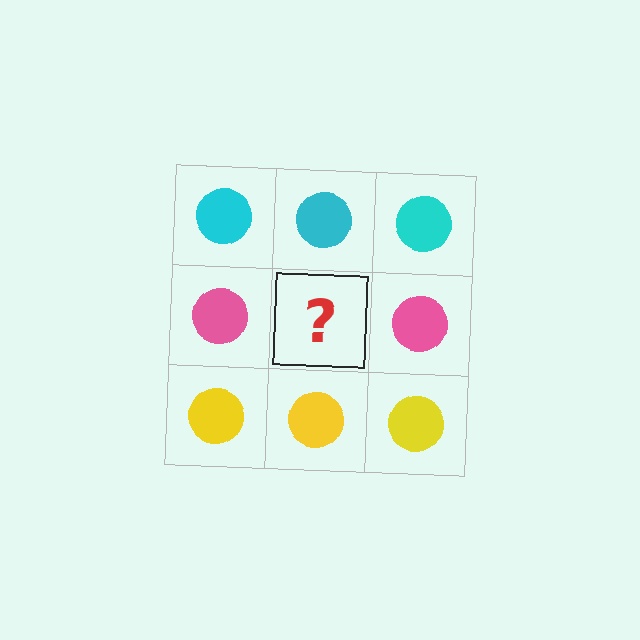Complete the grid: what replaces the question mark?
The question mark should be replaced with a pink circle.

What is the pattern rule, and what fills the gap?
The rule is that each row has a consistent color. The gap should be filled with a pink circle.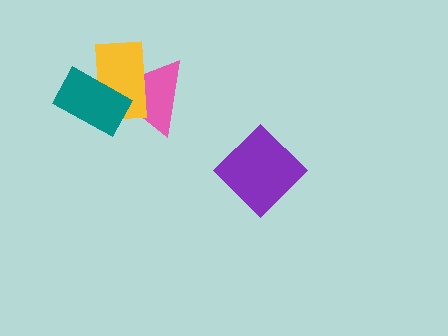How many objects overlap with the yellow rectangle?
2 objects overlap with the yellow rectangle.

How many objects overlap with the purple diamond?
0 objects overlap with the purple diamond.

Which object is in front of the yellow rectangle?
The teal rectangle is in front of the yellow rectangle.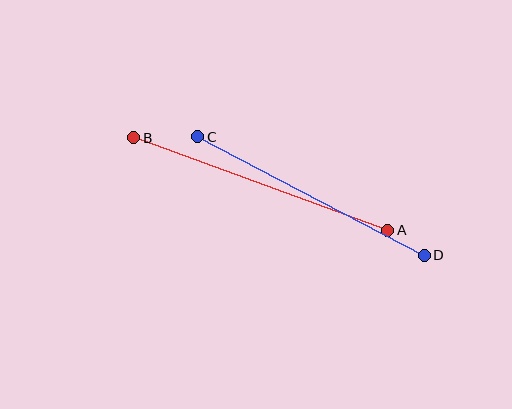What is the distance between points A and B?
The distance is approximately 270 pixels.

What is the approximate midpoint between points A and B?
The midpoint is at approximately (261, 184) pixels.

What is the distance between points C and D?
The distance is approximately 256 pixels.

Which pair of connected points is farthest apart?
Points A and B are farthest apart.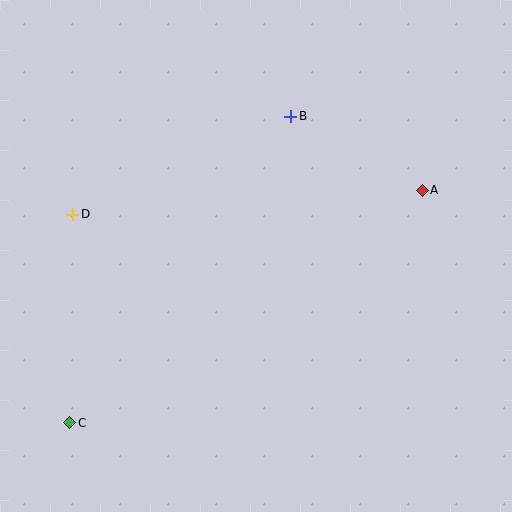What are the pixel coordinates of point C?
Point C is at (70, 423).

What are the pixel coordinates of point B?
Point B is at (291, 116).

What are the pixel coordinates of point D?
Point D is at (73, 214).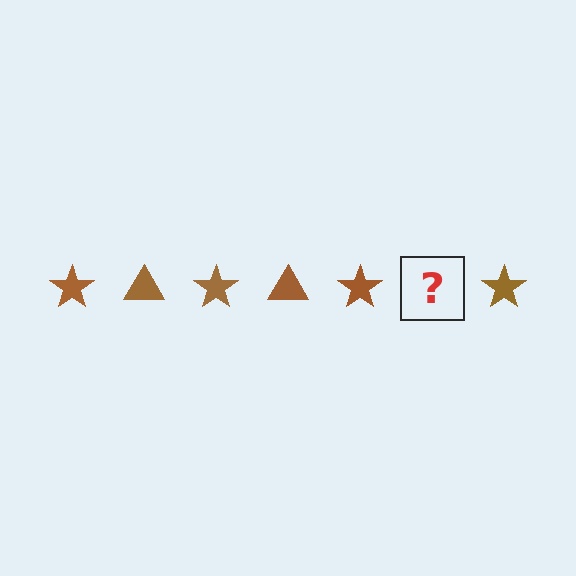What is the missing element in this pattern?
The missing element is a brown triangle.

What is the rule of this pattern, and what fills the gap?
The rule is that the pattern cycles through star, triangle shapes in brown. The gap should be filled with a brown triangle.